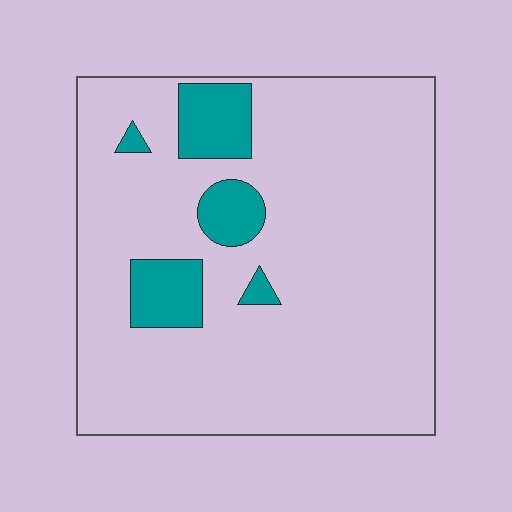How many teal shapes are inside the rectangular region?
5.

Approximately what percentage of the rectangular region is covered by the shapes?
Approximately 10%.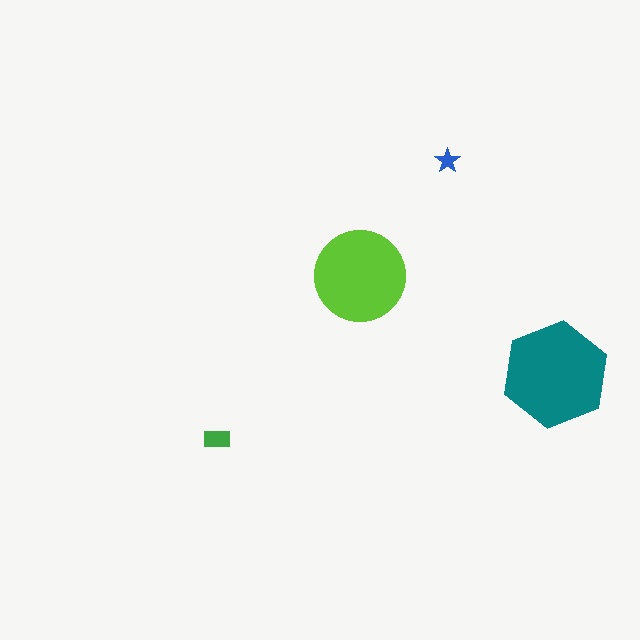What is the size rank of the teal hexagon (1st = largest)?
1st.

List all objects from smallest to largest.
The blue star, the green rectangle, the lime circle, the teal hexagon.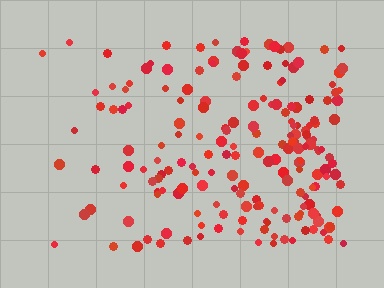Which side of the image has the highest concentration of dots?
The right.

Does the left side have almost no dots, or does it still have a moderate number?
Still a moderate number, just noticeably fewer than the right.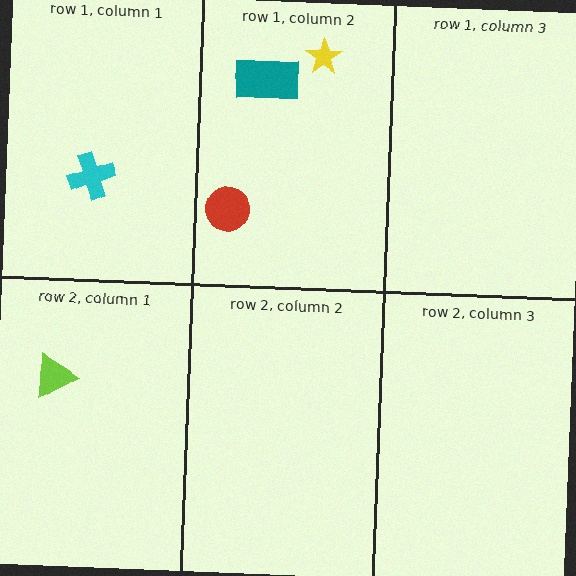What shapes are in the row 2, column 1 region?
The lime triangle.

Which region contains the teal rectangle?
The row 1, column 2 region.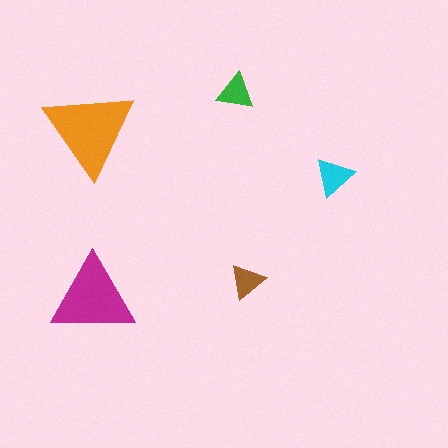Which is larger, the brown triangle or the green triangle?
The green one.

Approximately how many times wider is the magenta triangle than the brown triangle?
About 2.5 times wider.